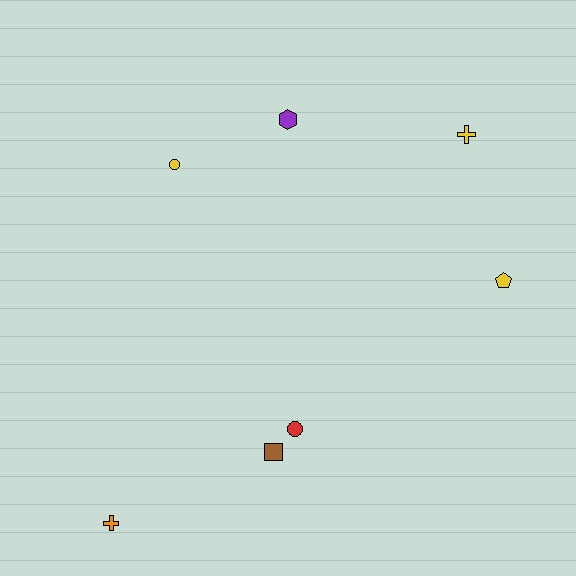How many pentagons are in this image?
There is 1 pentagon.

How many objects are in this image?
There are 7 objects.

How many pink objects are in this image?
There are no pink objects.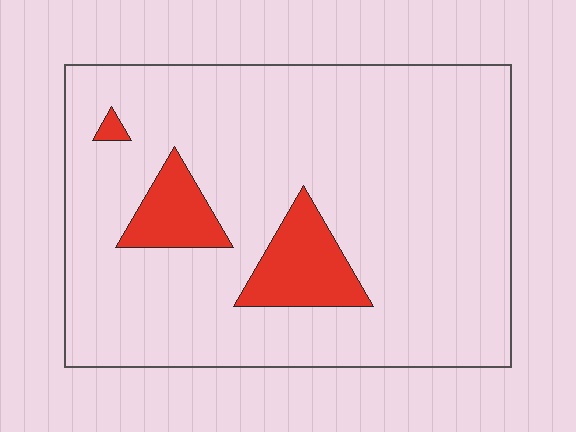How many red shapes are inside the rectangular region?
3.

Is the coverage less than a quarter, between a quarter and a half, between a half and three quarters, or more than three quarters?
Less than a quarter.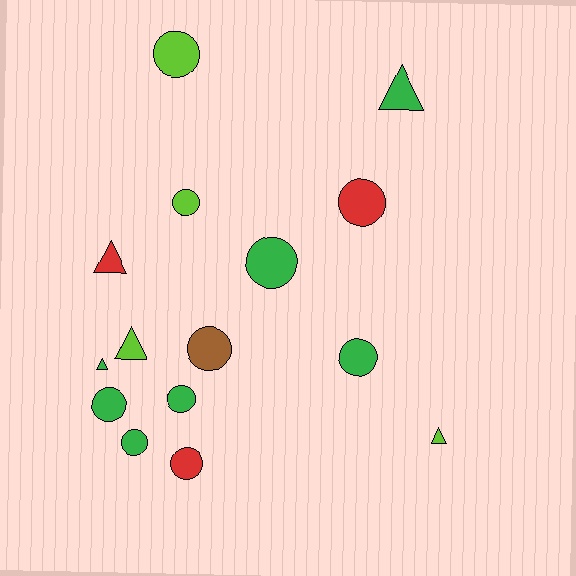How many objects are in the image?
There are 15 objects.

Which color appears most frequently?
Green, with 7 objects.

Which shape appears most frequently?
Circle, with 10 objects.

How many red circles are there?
There are 2 red circles.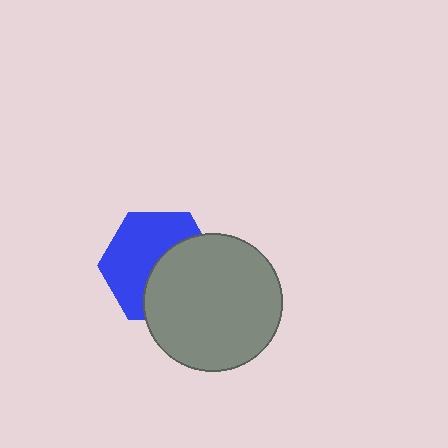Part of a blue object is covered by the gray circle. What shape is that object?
It is a hexagon.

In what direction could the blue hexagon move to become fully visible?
The blue hexagon could move toward the upper-left. That would shift it out from behind the gray circle entirely.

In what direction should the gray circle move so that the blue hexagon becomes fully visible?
The gray circle should move toward the lower-right. That is the shortest direction to clear the overlap and leave the blue hexagon fully visible.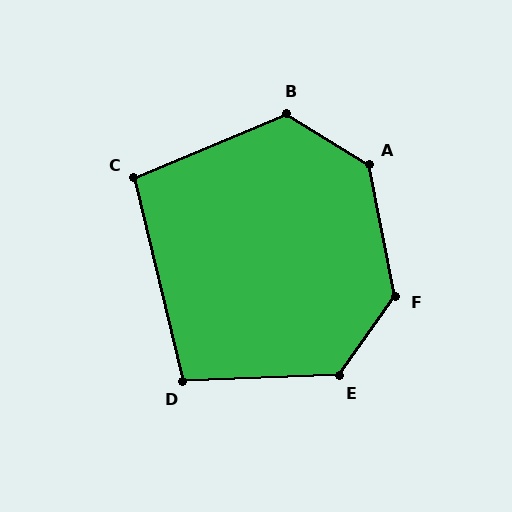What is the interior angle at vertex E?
Approximately 128 degrees (obtuse).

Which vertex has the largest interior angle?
F, at approximately 133 degrees.